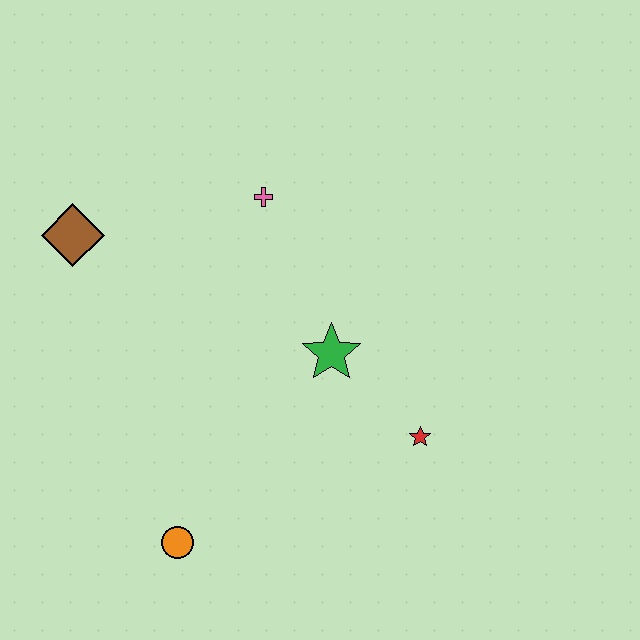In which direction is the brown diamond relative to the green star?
The brown diamond is to the left of the green star.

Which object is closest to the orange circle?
The green star is closest to the orange circle.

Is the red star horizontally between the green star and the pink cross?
No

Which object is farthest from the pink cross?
The orange circle is farthest from the pink cross.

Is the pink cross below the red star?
No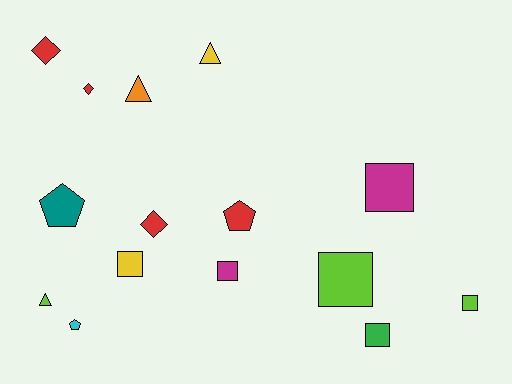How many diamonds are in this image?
There are 3 diamonds.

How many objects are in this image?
There are 15 objects.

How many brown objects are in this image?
There are no brown objects.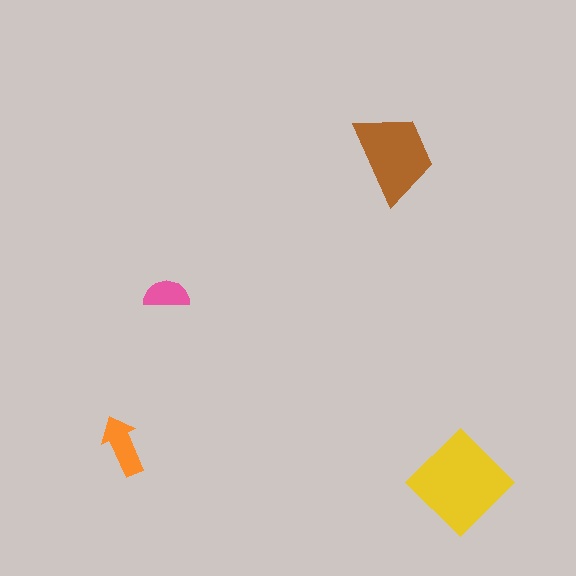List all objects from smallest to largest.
The pink semicircle, the orange arrow, the brown trapezoid, the yellow diamond.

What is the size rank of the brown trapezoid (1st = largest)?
2nd.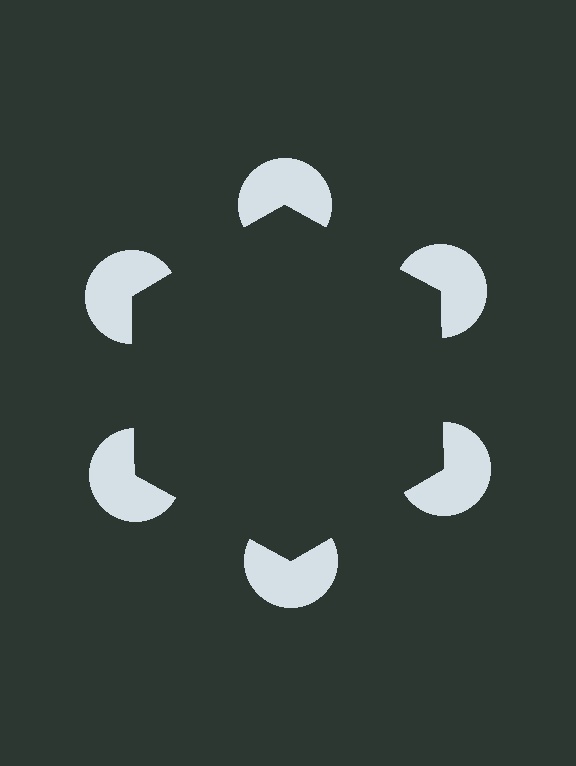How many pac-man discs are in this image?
There are 6 — one at each vertex of the illusory hexagon.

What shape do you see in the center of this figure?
An illusory hexagon — its edges are inferred from the aligned wedge cuts in the pac-man discs, not physically drawn.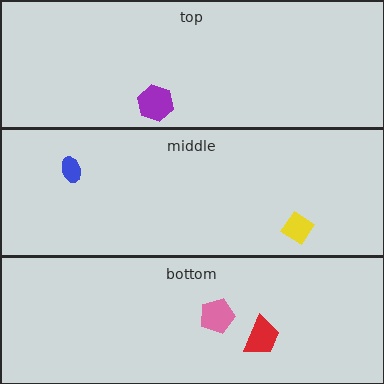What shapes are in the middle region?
The yellow diamond, the blue ellipse.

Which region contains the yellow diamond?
The middle region.